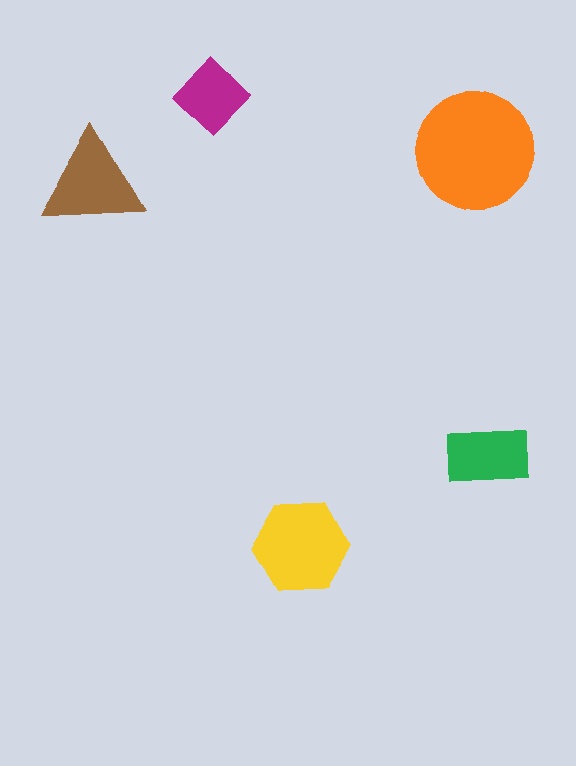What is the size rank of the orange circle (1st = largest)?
1st.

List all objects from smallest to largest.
The magenta diamond, the green rectangle, the brown triangle, the yellow hexagon, the orange circle.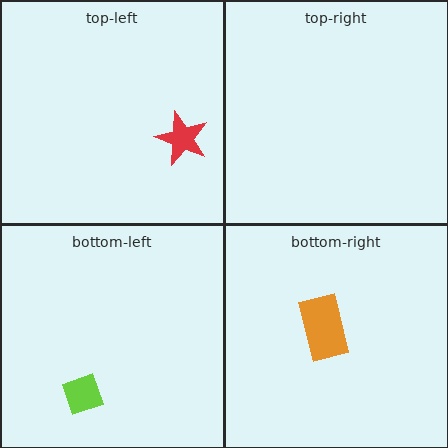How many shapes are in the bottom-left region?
1.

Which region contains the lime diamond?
The bottom-left region.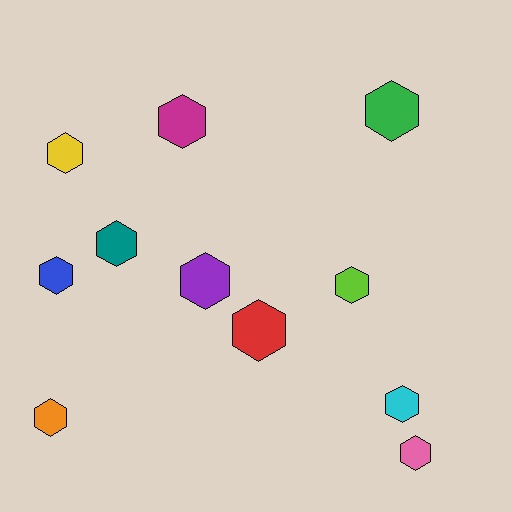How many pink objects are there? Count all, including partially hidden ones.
There is 1 pink object.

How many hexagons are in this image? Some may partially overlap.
There are 11 hexagons.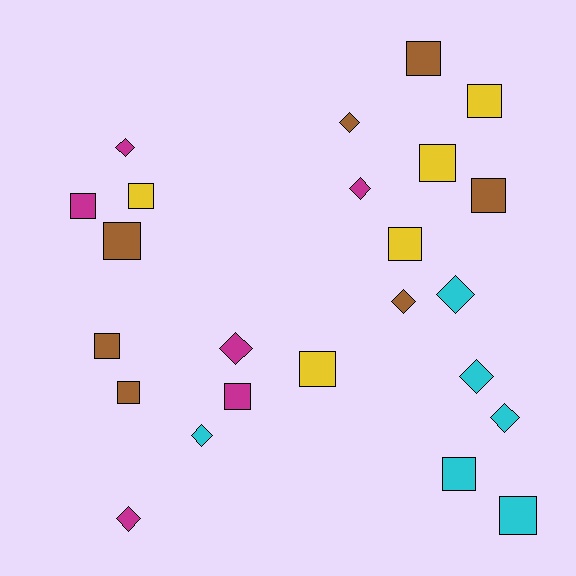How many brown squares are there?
There are 5 brown squares.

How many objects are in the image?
There are 24 objects.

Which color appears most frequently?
Brown, with 7 objects.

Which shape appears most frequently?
Square, with 14 objects.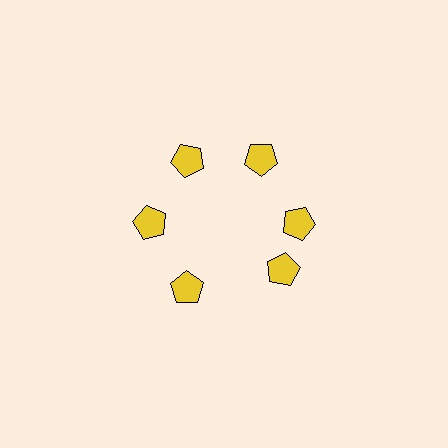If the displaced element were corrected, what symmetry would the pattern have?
It would have 6-fold rotational symmetry — the pattern would map onto itself every 60 degrees.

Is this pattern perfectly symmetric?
No. The 6 yellow pentagons are arranged in a ring, but one element near the 5 o'clock position is rotated out of alignment along the ring, breaking the 6-fold rotational symmetry.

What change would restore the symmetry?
The symmetry would be restored by rotating it back into even spacing with its neighbors so that all 6 pentagons sit at equal angles and equal distance from the center.